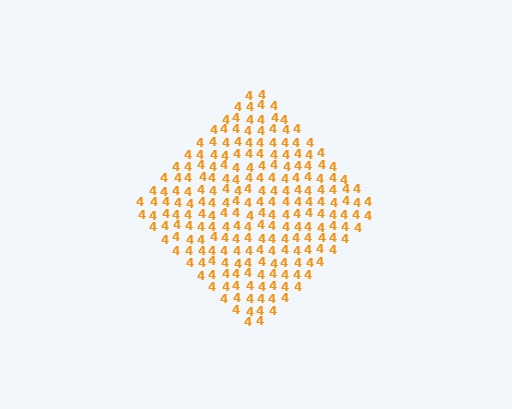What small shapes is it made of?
It is made of small digit 4's.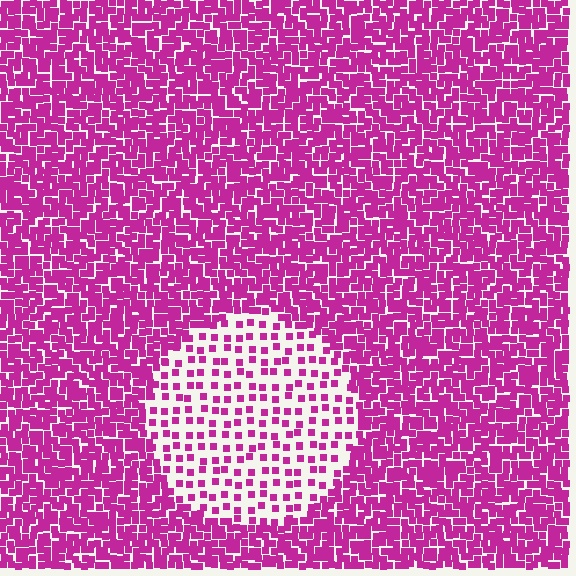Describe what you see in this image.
The image contains small magenta elements arranged at two different densities. A circle-shaped region is visible where the elements are less densely packed than the surrounding area.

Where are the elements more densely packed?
The elements are more densely packed outside the circle boundary.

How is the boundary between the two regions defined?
The boundary is defined by a change in element density (approximately 2.8x ratio). All elements are the same color, size, and shape.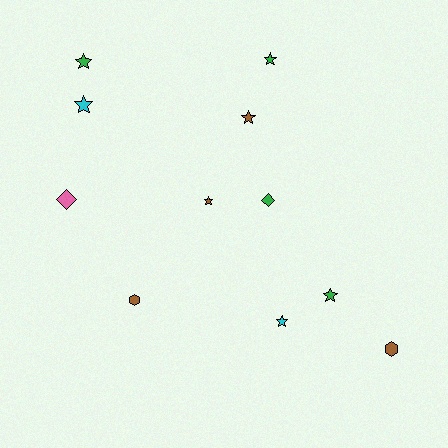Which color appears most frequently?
Brown, with 4 objects.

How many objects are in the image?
There are 11 objects.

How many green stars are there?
There are 3 green stars.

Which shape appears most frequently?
Star, with 7 objects.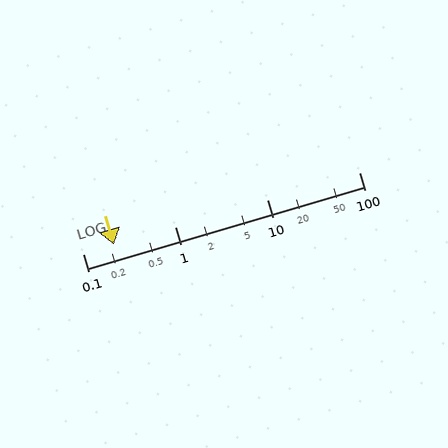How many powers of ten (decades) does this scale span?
The scale spans 3 decades, from 0.1 to 100.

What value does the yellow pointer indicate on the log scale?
The pointer indicates approximately 0.22.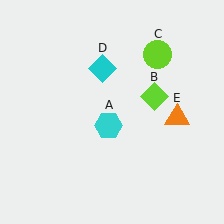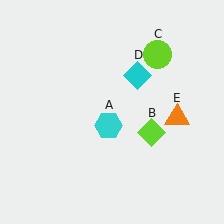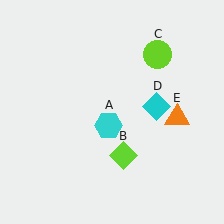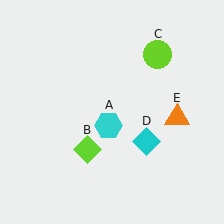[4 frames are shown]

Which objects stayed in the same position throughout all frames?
Cyan hexagon (object A) and lime circle (object C) and orange triangle (object E) remained stationary.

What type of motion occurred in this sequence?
The lime diamond (object B), cyan diamond (object D) rotated clockwise around the center of the scene.